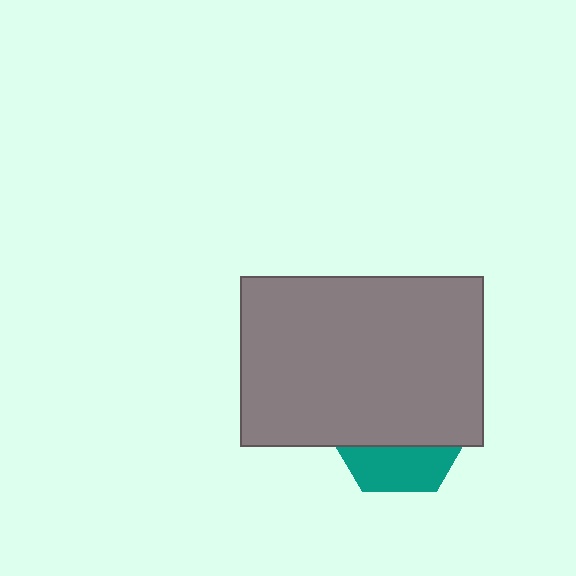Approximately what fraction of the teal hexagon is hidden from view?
Roughly 70% of the teal hexagon is hidden behind the gray rectangle.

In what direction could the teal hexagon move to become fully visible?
The teal hexagon could move down. That would shift it out from behind the gray rectangle entirely.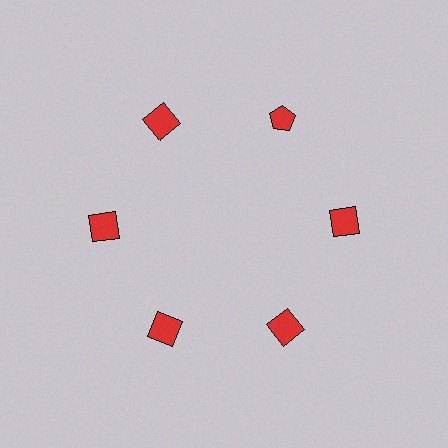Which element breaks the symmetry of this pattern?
The red pentagon at roughly the 1 o'clock position breaks the symmetry. All other shapes are red squares.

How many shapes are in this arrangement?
There are 6 shapes arranged in a ring pattern.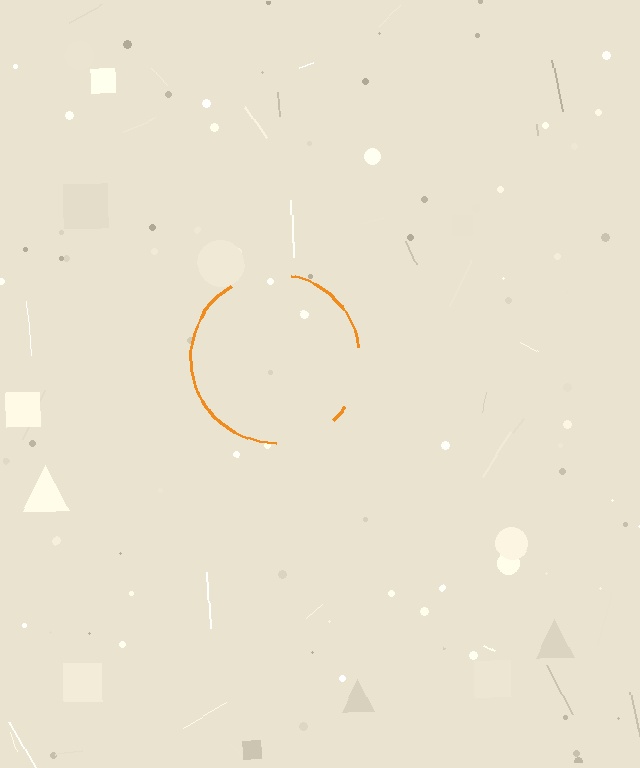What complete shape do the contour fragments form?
The contour fragments form a circle.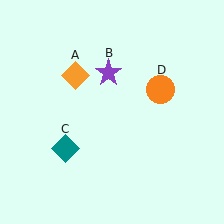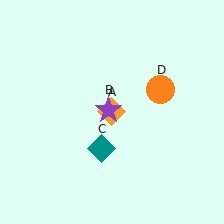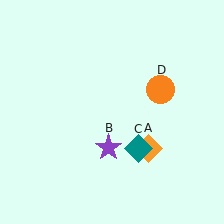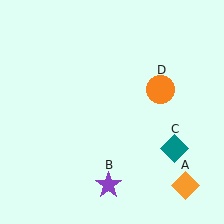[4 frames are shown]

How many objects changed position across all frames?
3 objects changed position: orange diamond (object A), purple star (object B), teal diamond (object C).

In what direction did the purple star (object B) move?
The purple star (object B) moved down.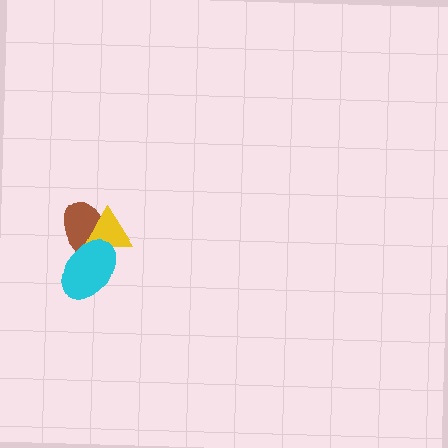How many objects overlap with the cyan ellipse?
2 objects overlap with the cyan ellipse.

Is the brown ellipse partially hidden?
Yes, it is partially covered by another shape.